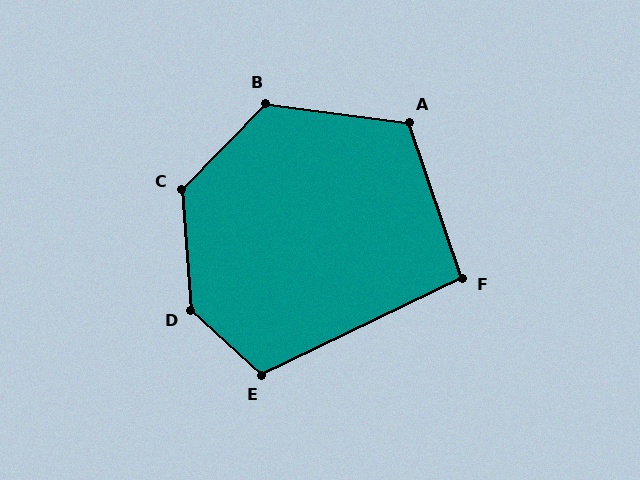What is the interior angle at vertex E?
Approximately 112 degrees (obtuse).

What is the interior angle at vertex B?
Approximately 126 degrees (obtuse).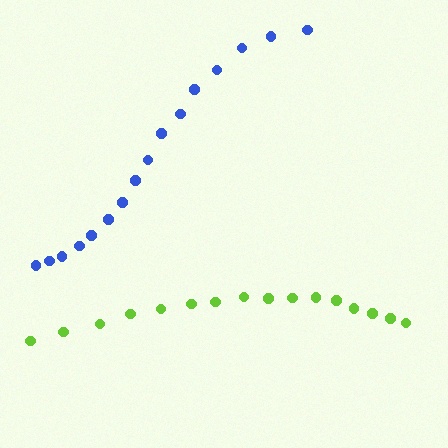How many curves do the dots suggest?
There are 2 distinct paths.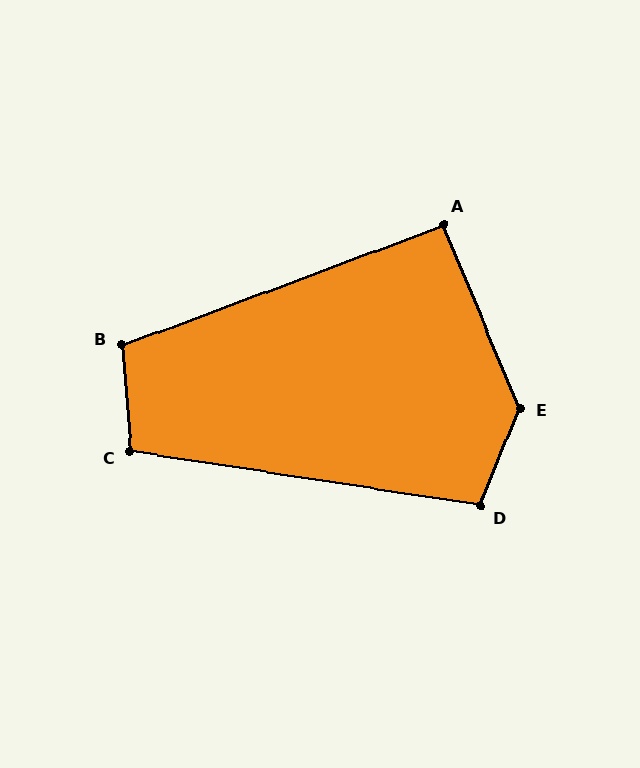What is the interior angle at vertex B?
Approximately 106 degrees (obtuse).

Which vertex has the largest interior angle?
E, at approximately 135 degrees.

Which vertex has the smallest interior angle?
A, at approximately 92 degrees.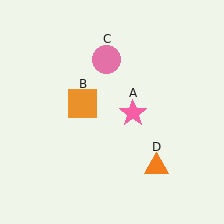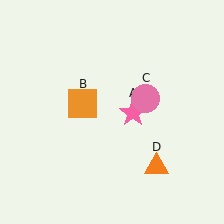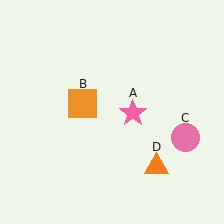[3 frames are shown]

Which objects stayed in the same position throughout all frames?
Pink star (object A) and orange square (object B) and orange triangle (object D) remained stationary.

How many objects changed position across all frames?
1 object changed position: pink circle (object C).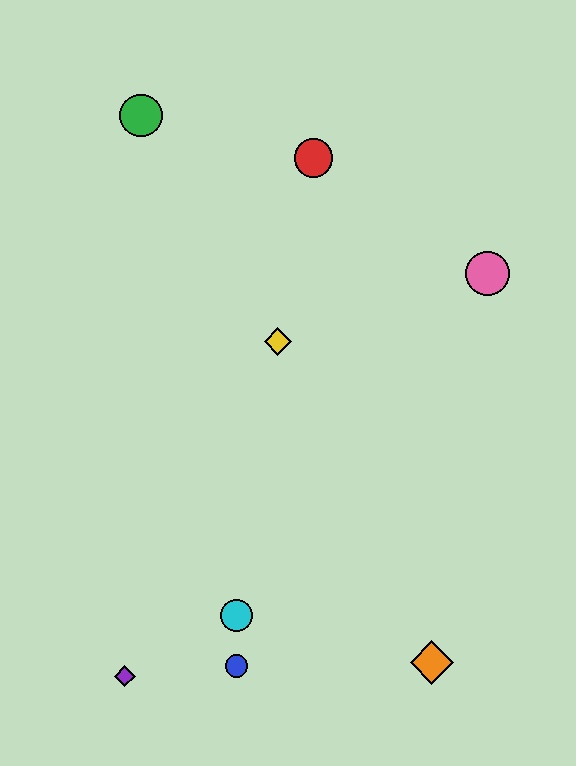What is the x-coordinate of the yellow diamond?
The yellow diamond is at x≈278.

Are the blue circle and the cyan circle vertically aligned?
Yes, both are at x≈237.